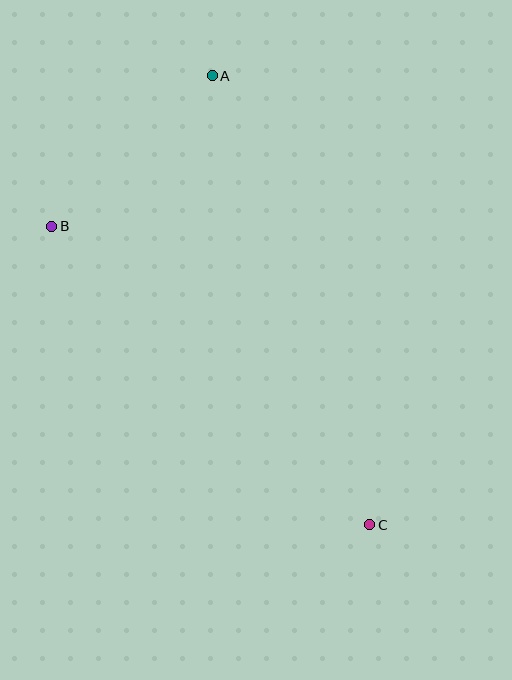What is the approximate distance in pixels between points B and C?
The distance between B and C is approximately 436 pixels.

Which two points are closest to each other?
Points A and B are closest to each other.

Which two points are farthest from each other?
Points A and C are farthest from each other.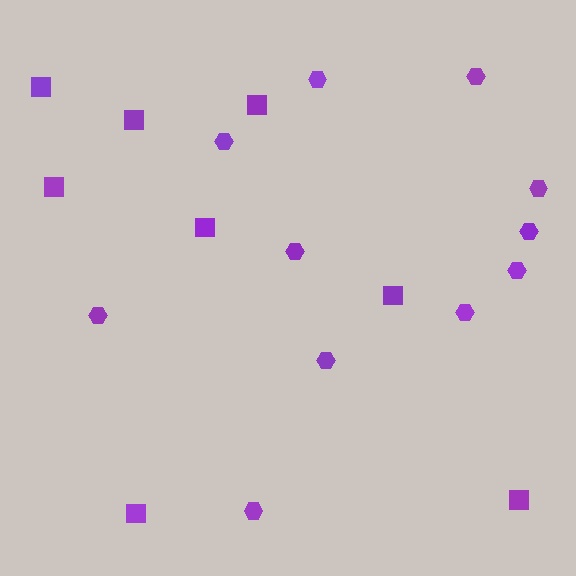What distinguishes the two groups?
There are 2 groups: one group of squares (8) and one group of hexagons (11).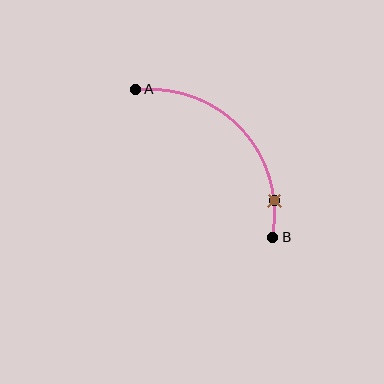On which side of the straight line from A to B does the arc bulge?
The arc bulges above and to the right of the straight line connecting A and B.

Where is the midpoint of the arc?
The arc midpoint is the point on the curve farthest from the straight line joining A and B. It sits above and to the right of that line.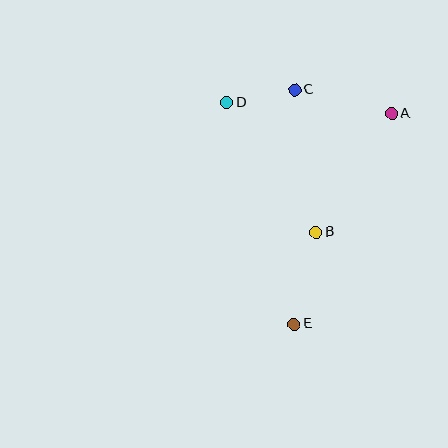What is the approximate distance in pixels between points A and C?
The distance between A and C is approximately 100 pixels.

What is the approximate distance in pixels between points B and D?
The distance between B and D is approximately 157 pixels.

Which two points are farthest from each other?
Points C and E are farthest from each other.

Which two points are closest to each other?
Points C and D are closest to each other.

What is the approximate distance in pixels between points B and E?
The distance between B and E is approximately 95 pixels.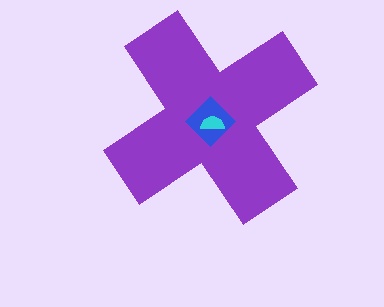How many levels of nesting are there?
3.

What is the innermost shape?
The cyan semicircle.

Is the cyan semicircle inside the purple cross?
Yes.